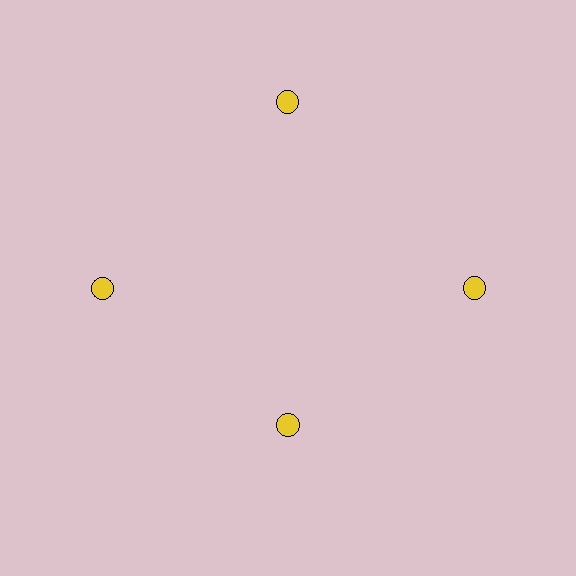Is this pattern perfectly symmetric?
No. The 4 yellow circles are arranged in a ring, but one element near the 6 o'clock position is pulled inward toward the center, breaking the 4-fold rotational symmetry.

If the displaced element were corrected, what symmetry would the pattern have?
It would have 4-fold rotational symmetry — the pattern would map onto itself every 90 degrees.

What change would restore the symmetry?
The symmetry would be restored by moving it outward, back onto the ring so that all 4 circles sit at equal angles and equal distance from the center.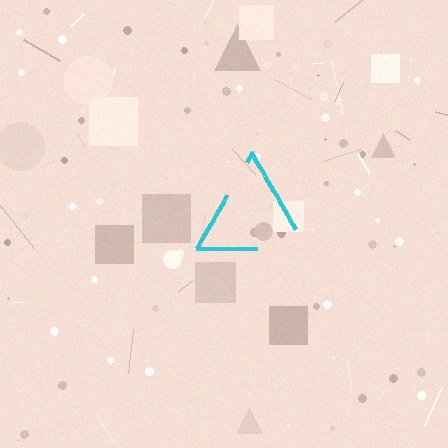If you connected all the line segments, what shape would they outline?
They would outline a triangle.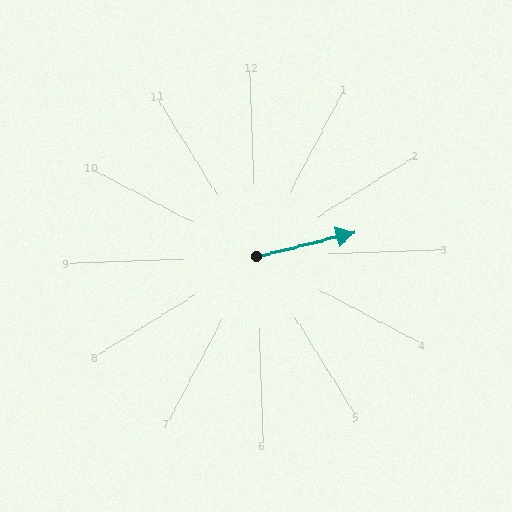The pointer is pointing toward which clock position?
Roughly 3 o'clock.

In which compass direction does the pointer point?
East.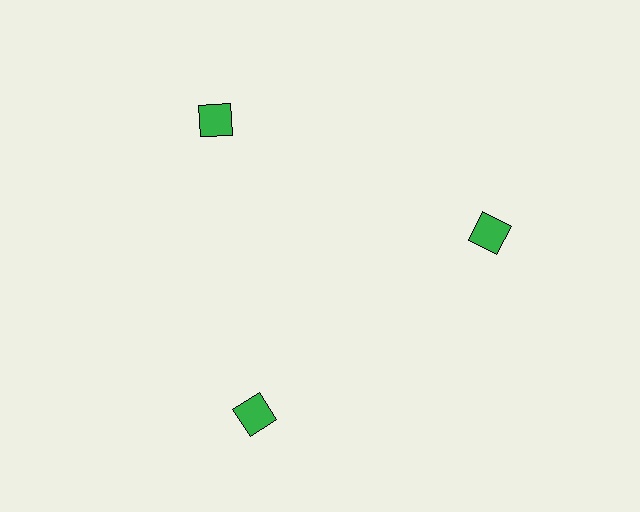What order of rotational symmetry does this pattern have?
This pattern has 3-fold rotational symmetry.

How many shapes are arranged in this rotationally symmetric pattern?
There are 3 shapes, arranged in 3 groups of 1.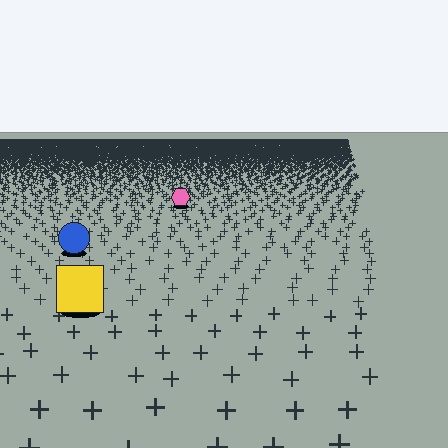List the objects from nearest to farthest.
From nearest to farthest: the yellow square, the blue circle, the pink hexagon.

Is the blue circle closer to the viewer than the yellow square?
No. The yellow square is closer — you can tell from the texture gradient: the ground texture is coarser near it.